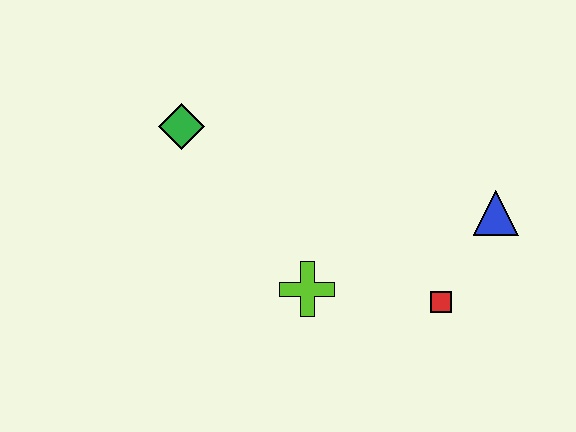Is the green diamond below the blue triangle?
No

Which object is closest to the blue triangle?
The red square is closest to the blue triangle.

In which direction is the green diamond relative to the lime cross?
The green diamond is above the lime cross.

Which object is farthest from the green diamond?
The blue triangle is farthest from the green diamond.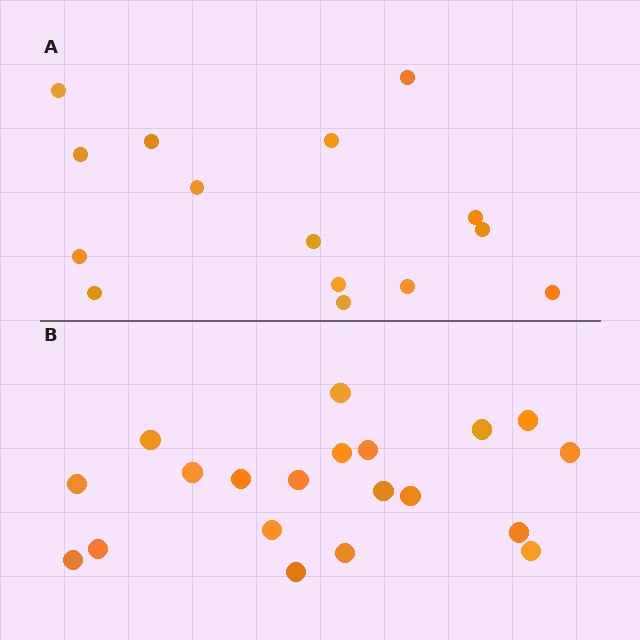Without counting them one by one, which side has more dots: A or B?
Region B (the bottom region) has more dots.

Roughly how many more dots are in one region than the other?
Region B has about 5 more dots than region A.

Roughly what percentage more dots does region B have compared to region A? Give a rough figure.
About 35% more.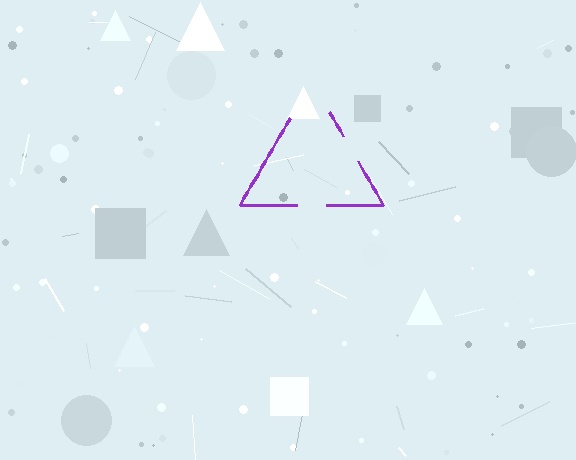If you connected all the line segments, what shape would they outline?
They would outline a triangle.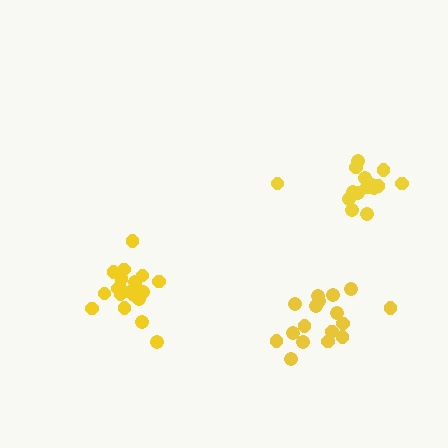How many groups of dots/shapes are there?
There are 3 groups.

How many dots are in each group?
Group 1: 16 dots, Group 2: 20 dots, Group 3: 17 dots (53 total).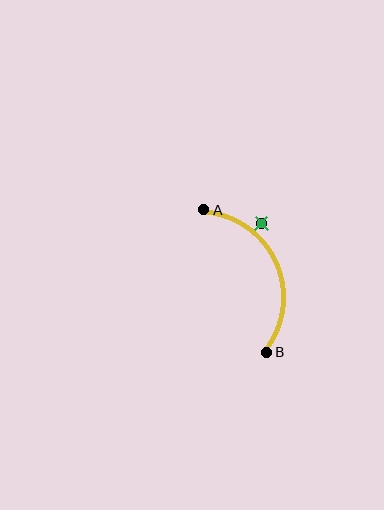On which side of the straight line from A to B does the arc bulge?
The arc bulges to the right of the straight line connecting A and B.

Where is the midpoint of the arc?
The arc midpoint is the point on the curve farthest from the straight line joining A and B. It sits to the right of that line.